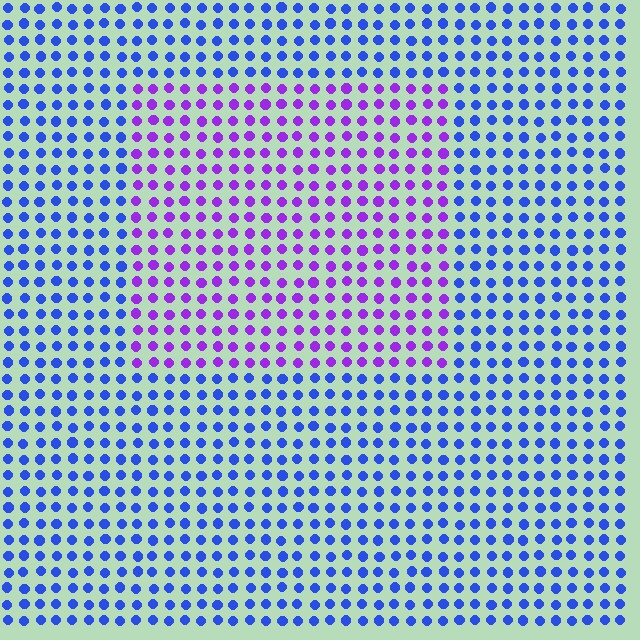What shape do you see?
I see a rectangle.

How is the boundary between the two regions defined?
The boundary is defined purely by a slight shift in hue (about 49 degrees). Spacing, size, and orientation are identical on both sides.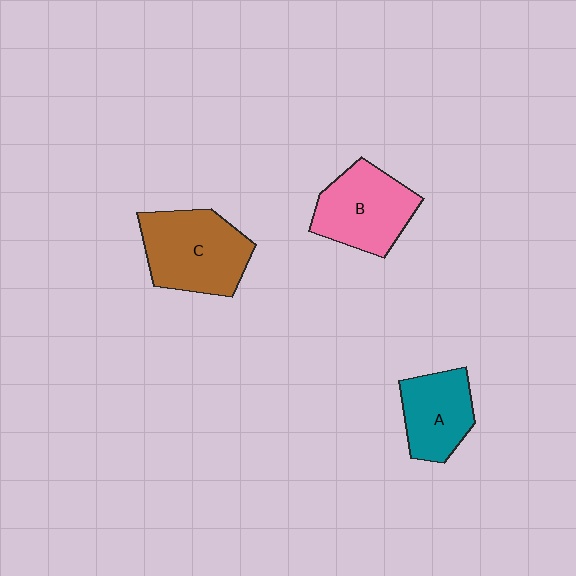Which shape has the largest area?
Shape C (brown).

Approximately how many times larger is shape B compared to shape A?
Approximately 1.2 times.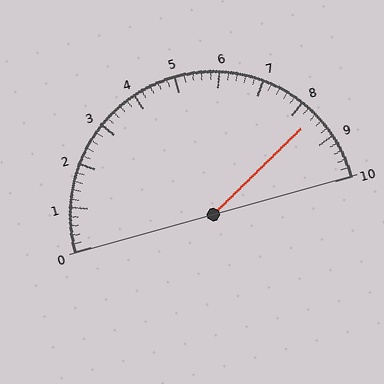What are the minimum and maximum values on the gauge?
The gauge ranges from 0 to 10.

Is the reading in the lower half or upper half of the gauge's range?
The reading is in the upper half of the range (0 to 10).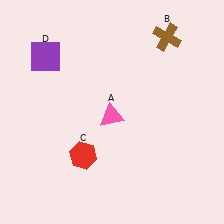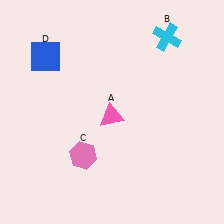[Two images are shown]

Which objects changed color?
B changed from brown to cyan. C changed from red to pink. D changed from purple to blue.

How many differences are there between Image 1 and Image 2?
There are 3 differences between the two images.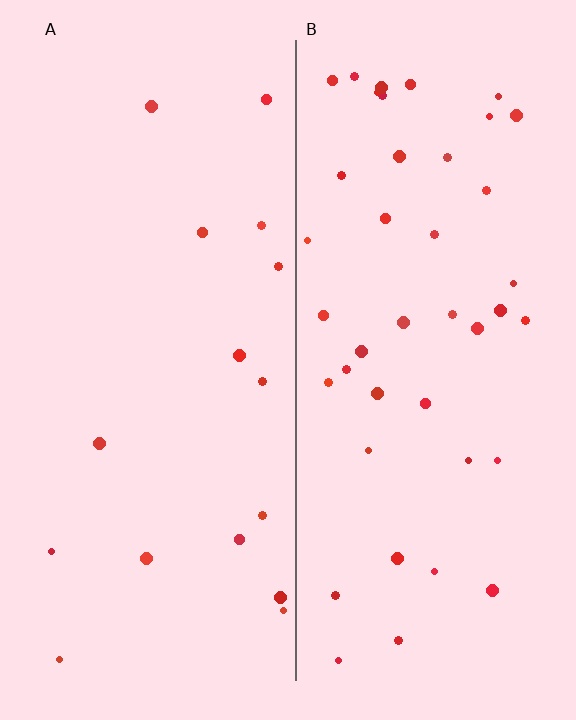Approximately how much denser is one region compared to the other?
Approximately 2.6× — region B over region A.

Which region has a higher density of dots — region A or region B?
B (the right).